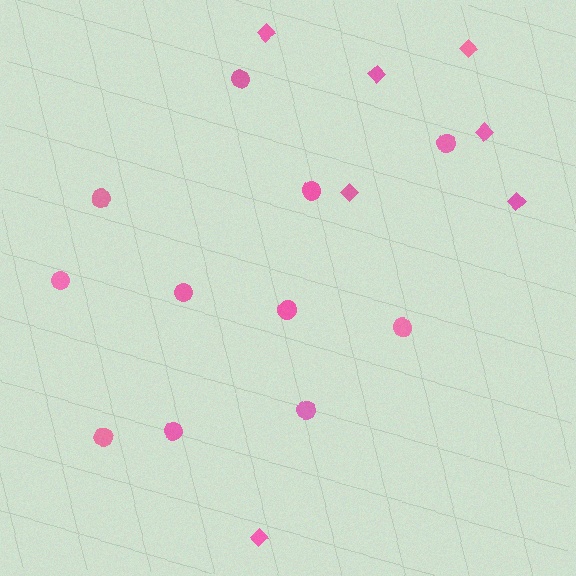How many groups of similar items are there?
There are 2 groups: one group of circles (11) and one group of diamonds (7).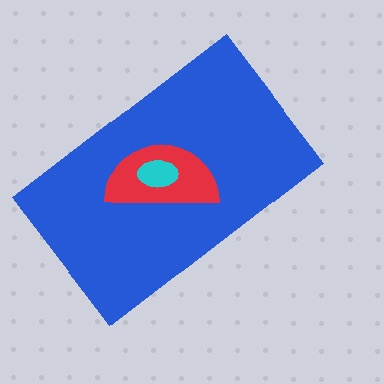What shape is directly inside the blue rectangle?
The red semicircle.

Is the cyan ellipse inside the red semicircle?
Yes.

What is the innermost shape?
The cyan ellipse.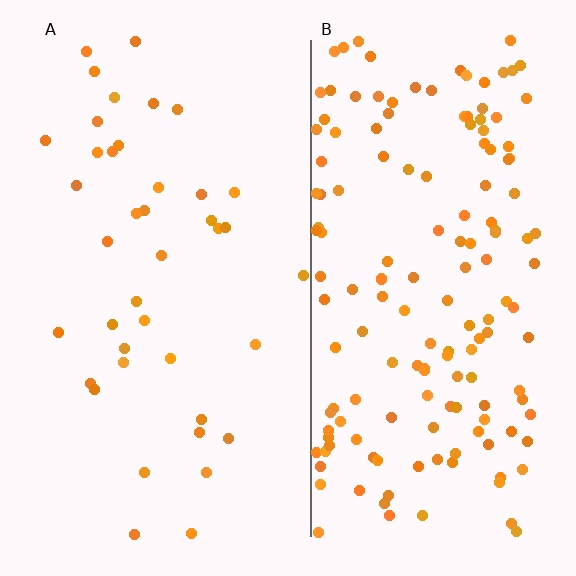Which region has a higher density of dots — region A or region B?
B (the right).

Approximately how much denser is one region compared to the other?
Approximately 4.0× — region B over region A.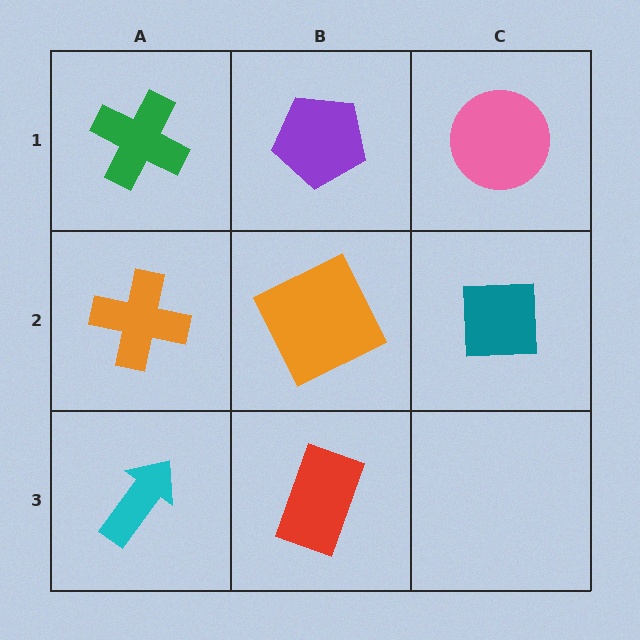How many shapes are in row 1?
3 shapes.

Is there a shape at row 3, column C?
No, that cell is empty.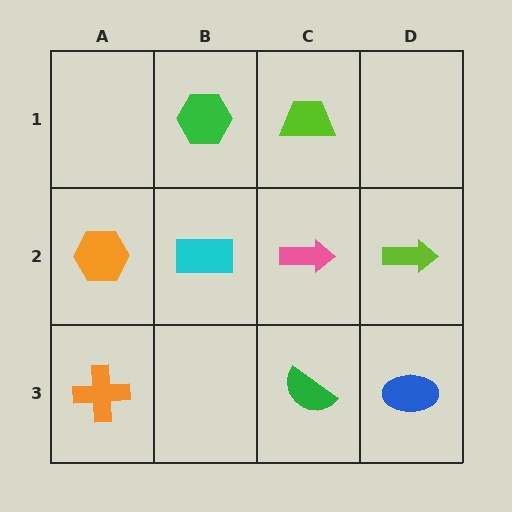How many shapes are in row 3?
3 shapes.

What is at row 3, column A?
An orange cross.